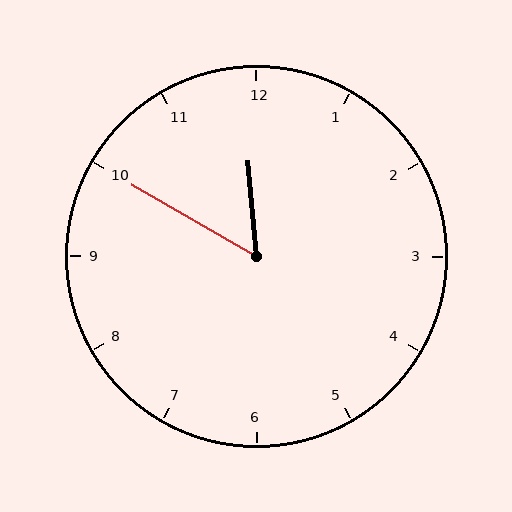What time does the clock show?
11:50.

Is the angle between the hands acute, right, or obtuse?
It is acute.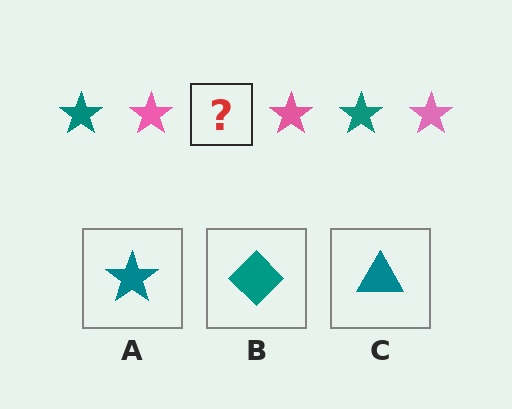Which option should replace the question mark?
Option A.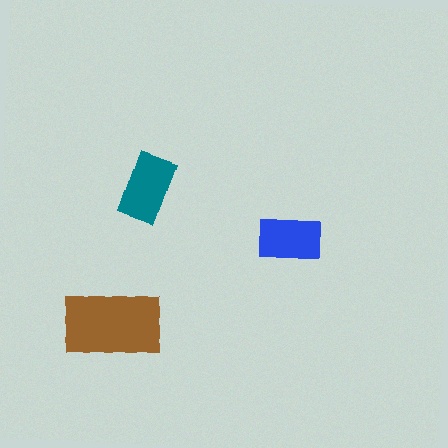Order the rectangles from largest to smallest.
the brown one, the teal one, the blue one.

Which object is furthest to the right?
The blue rectangle is rightmost.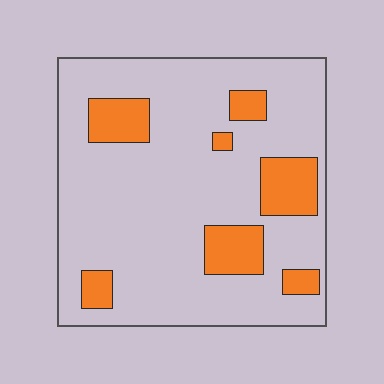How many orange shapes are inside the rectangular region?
7.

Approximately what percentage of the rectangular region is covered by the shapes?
Approximately 20%.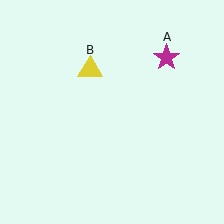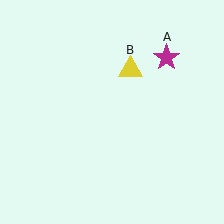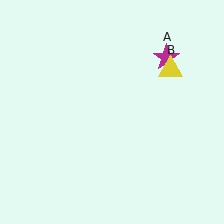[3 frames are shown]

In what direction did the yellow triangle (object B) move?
The yellow triangle (object B) moved right.